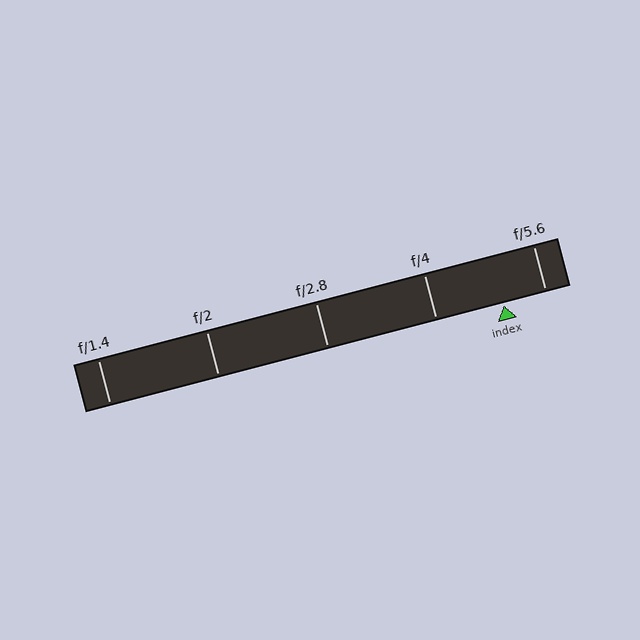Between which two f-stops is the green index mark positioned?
The index mark is between f/4 and f/5.6.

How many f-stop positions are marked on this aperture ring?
There are 5 f-stop positions marked.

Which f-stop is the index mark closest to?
The index mark is closest to f/5.6.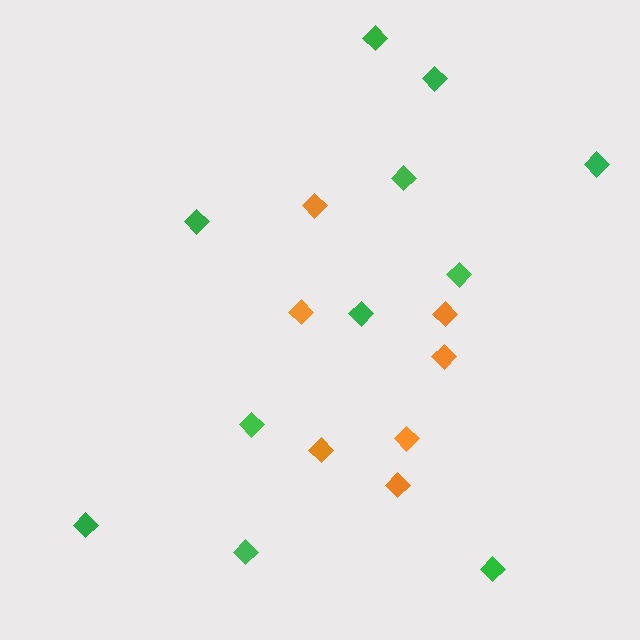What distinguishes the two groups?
There are 2 groups: one group of green diamonds (11) and one group of orange diamonds (7).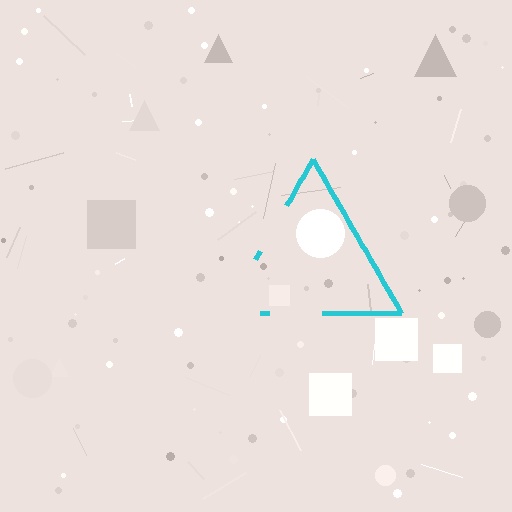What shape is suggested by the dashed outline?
The dashed outline suggests a triangle.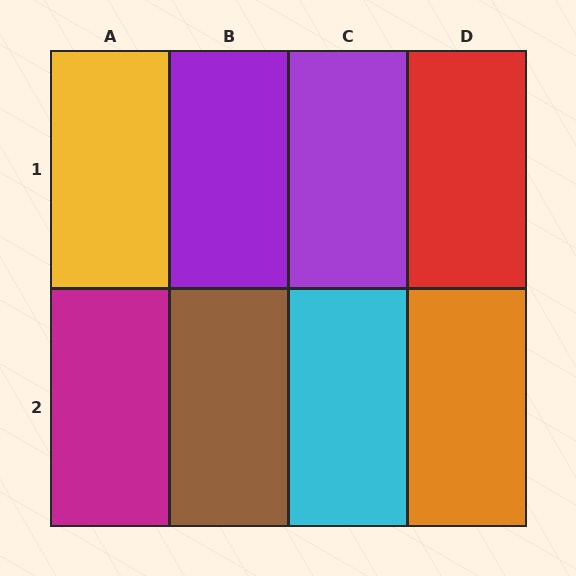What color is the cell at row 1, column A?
Yellow.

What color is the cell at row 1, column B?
Purple.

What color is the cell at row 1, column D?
Red.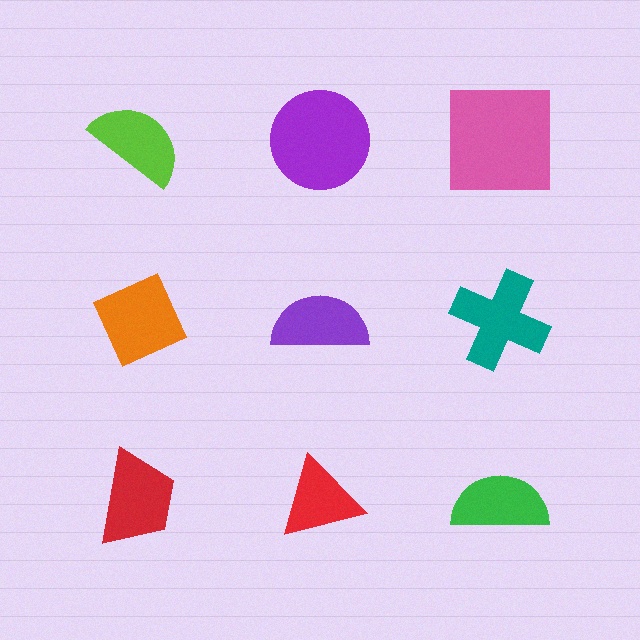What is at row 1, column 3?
A pink square.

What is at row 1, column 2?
A purple circle.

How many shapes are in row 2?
3 shapes.